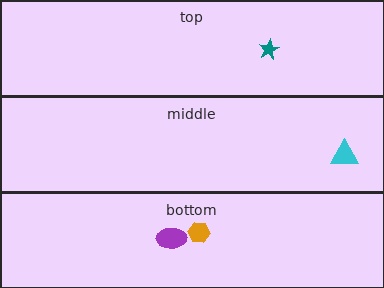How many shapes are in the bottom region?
2.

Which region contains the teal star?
The top region.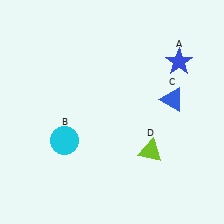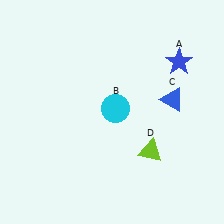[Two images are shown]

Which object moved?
The cyan circle (B) moved right.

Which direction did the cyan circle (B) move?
The cyan circle (B) moved right.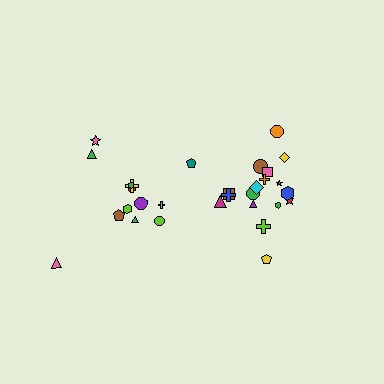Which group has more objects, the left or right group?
The right group.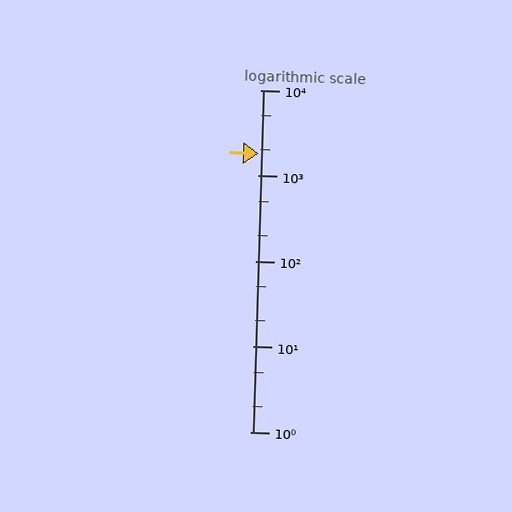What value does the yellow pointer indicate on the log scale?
The pointer indicates approximately 1800.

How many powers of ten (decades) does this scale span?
The scale spans 4 decades, from 1 to 10000.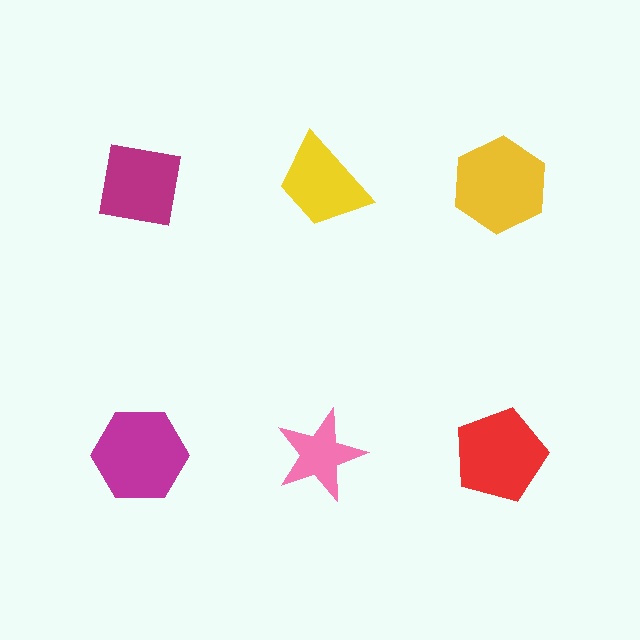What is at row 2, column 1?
A magenta hexagon.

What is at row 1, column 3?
A yellow hexagon.